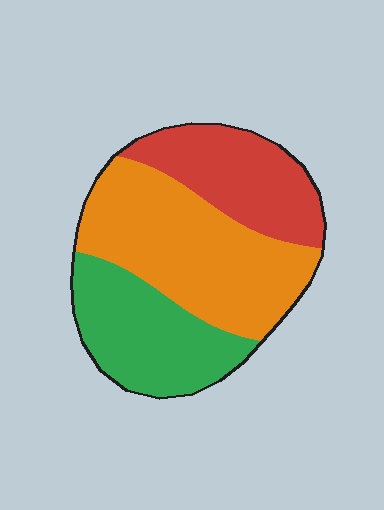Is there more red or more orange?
Orange.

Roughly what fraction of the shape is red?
Red covers 26% of the shape.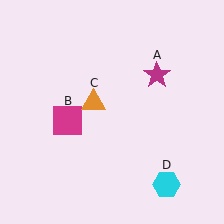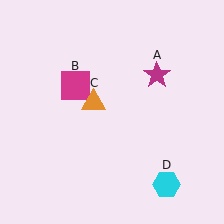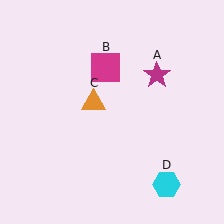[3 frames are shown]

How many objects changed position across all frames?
1 object changed position: magenta square (object B).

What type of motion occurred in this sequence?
The magenta square (object B) rotated clockwise around the center of the scene.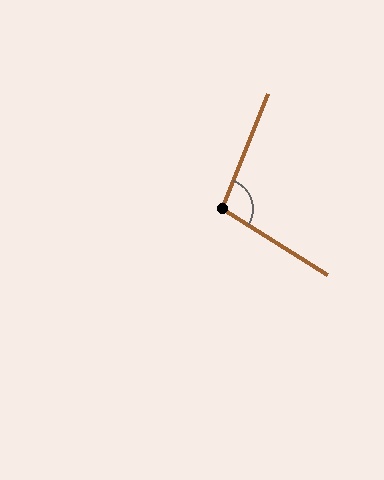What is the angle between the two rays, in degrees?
Approximately 100 degrees.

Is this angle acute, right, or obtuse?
It is obtuse.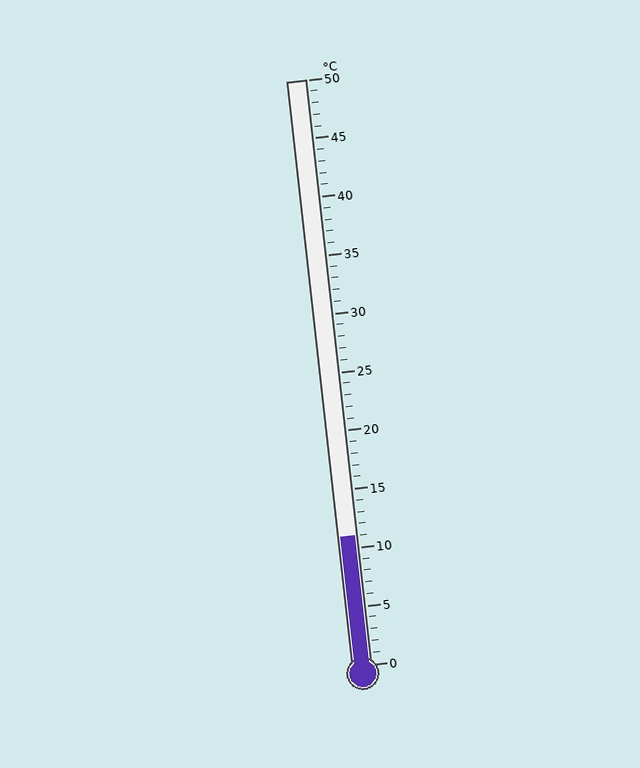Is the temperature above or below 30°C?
The temperature is below 30°C.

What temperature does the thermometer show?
The thermometer shows approximately 11°C.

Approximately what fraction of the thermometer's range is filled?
The thermometer is filled to approximately 20% of its range.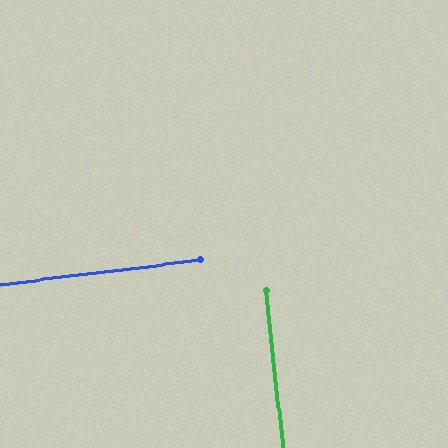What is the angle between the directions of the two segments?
Approximately 90 degrees.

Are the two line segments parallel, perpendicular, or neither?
Perpendicular — they meet at approximately 90°.